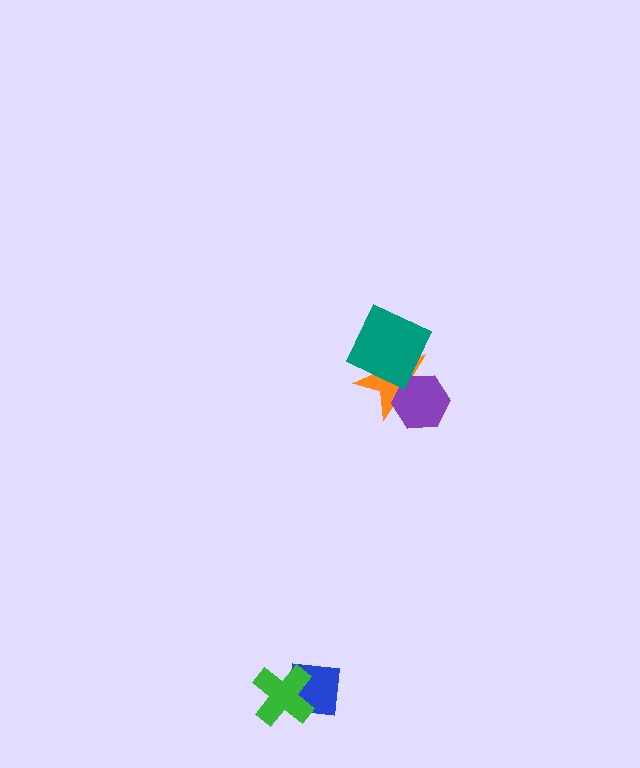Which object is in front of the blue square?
The green cross is in front of the blue square.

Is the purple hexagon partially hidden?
No, no other shape covers it.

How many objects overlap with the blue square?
1 object overlaps with the blue square.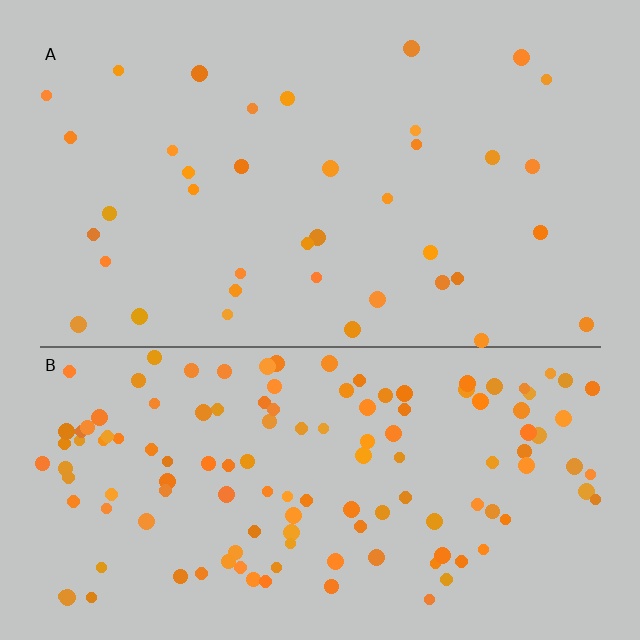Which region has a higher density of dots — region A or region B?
B (the bottom).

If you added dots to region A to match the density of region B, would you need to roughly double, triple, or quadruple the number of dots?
Approximately triple.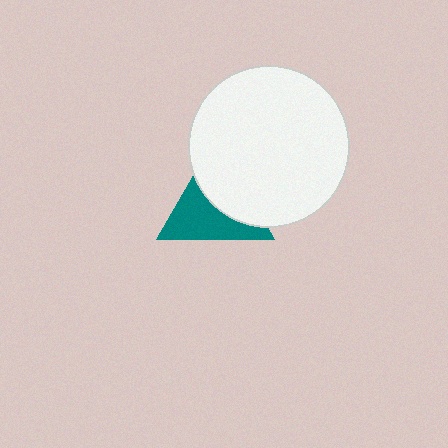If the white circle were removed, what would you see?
You would see the complete teal triangle.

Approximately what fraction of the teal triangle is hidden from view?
Roughly 48% of the teal triangle is hidden behind the white circle.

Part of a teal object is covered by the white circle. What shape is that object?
It is a triangle.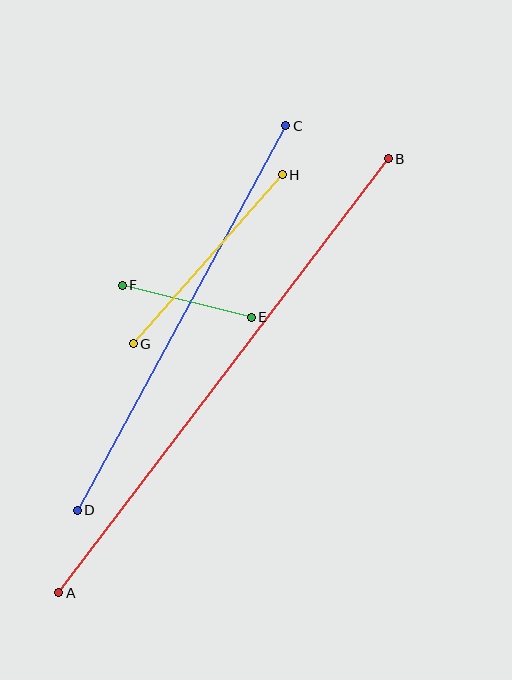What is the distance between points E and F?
The distance is approximately 133 pixels.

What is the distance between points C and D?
The distance is approximately 437 pixels.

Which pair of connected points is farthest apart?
Points A and B are farthest apart.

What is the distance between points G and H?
The distance is approximately 225 pixels.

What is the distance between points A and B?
The distance is approximately 545 pixels.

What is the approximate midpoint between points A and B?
The midpoint is at approximately (223, 376) pixels.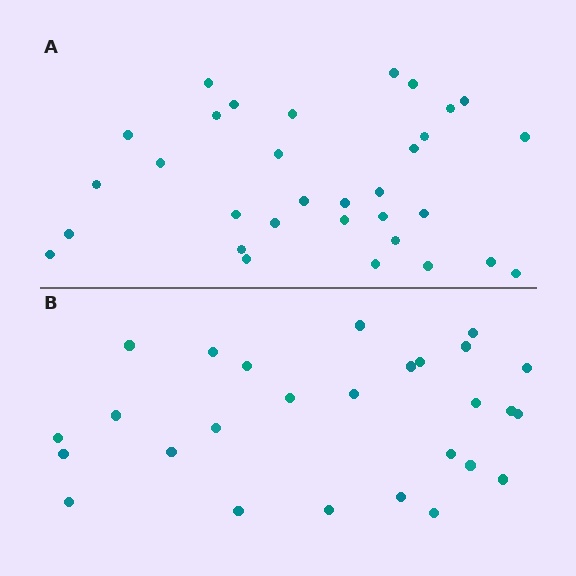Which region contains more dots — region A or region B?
Region A (the top region) has more dots.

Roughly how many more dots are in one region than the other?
Region A has about 5 more dots than region B.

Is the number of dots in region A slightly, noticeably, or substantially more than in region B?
Region A has only slightly more — the two regions are fairly close. The ratio is roughly 1.2 to 1.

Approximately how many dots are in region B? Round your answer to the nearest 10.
About 30 dots. (The exact count is 27, which rounds to 30.)